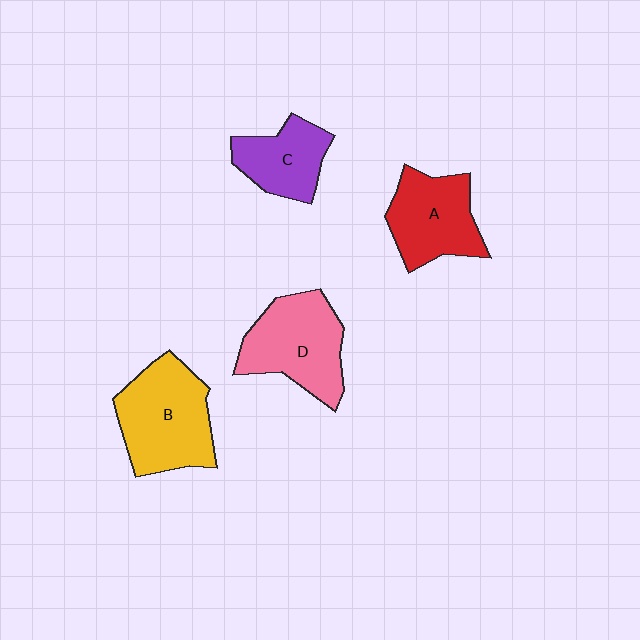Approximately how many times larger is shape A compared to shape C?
Approximately 1.3 times.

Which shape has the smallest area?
Shape C (purple).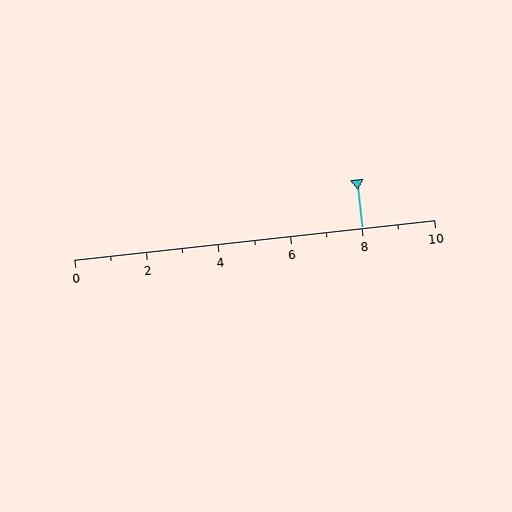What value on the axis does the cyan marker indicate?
The marker indicates approximately 8.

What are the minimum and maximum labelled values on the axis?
The axis runs from 0 to 10.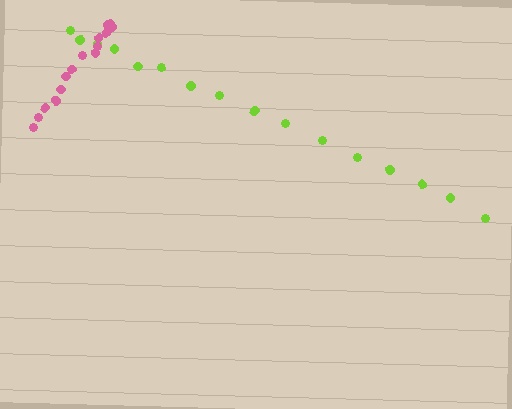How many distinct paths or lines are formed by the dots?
There are 2 distinct paths.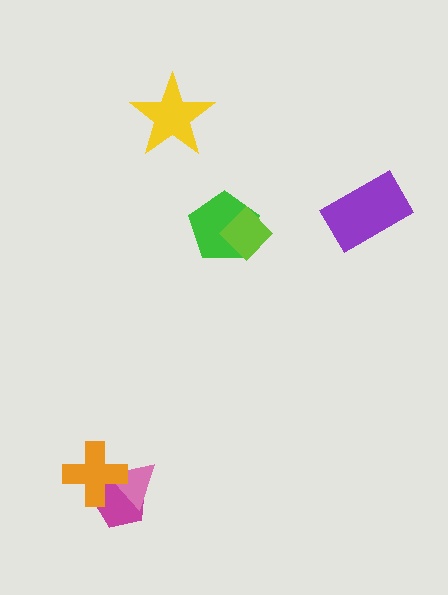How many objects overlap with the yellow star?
0 objects overlap with the yellow star.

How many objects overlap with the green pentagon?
1 object overlaps with the green pentagon.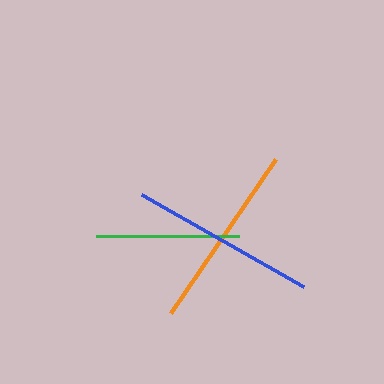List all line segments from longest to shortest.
From longest to shortest: orange, blue, green.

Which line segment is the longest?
The orange line is the longest at approximately 187 pixels.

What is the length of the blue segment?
The blue segment is approximately 186 pixels long.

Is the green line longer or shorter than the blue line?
The blue line is longer than the green line.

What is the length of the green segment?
The green segment is approximately 143 pixels long.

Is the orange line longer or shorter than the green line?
The orange line is longer than the green line.